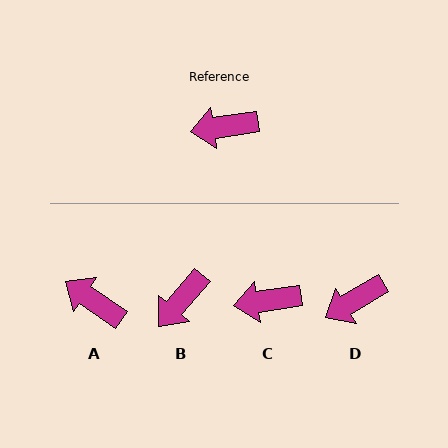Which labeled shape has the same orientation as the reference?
C.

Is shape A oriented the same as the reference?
No, it is off by about 43 degrees.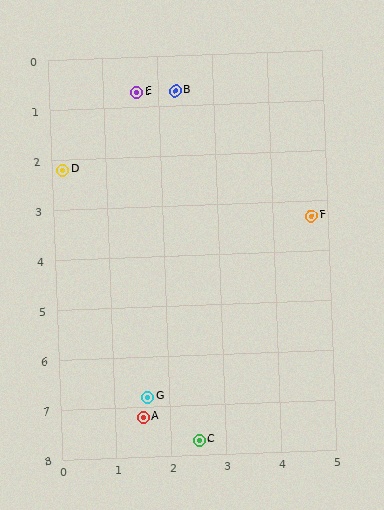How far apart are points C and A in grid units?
Points C and A are about 1.1 grid units apart.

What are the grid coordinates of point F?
Point F is at approximately (4.7, 3.3).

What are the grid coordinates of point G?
Point G is at approximately (1.6, 6.8).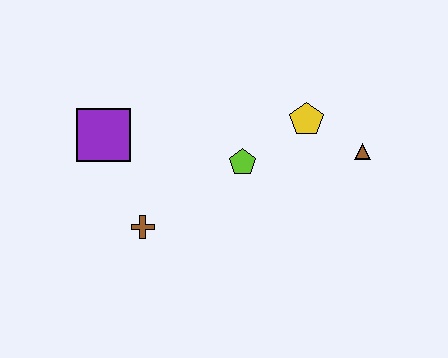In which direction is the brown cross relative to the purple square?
The brown cross is below the purple square.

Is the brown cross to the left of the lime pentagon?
Yes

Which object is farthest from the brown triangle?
The purple square is farthest from the brown triangle.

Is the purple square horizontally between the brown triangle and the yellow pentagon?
No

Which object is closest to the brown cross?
The purple square is closest to the brown cross.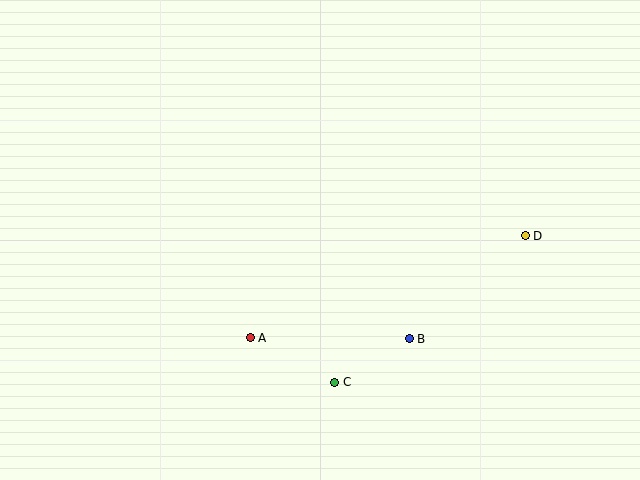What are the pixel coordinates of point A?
Point A is at (250, 338).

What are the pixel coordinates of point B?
Point B is at (409, 339).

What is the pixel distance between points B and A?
The distance between B and A is 159 pixels.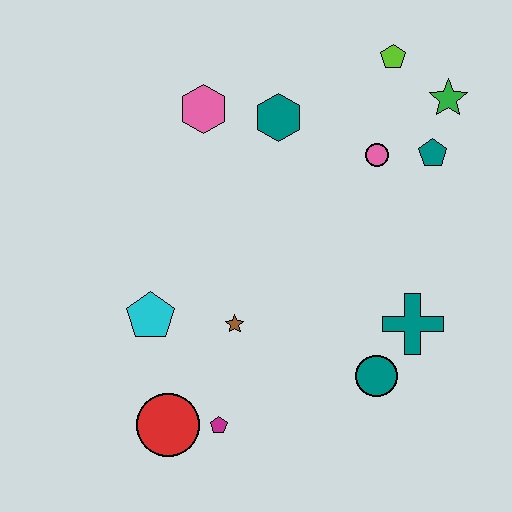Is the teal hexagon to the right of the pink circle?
No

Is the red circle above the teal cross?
No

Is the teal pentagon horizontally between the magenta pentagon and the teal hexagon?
No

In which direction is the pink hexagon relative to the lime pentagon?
The pink hexagon is to the left of the lime pentagon.